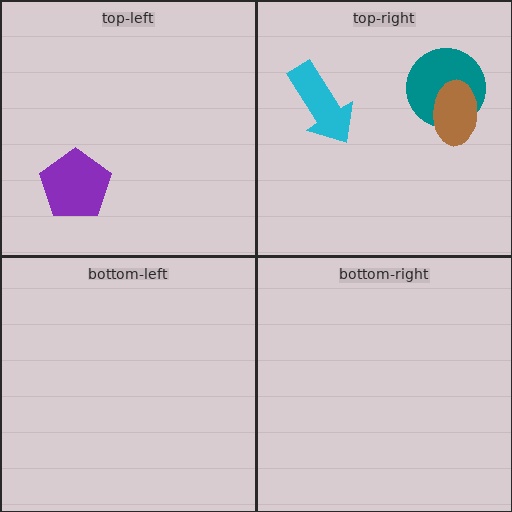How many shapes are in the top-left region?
1.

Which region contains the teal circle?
The top-right region.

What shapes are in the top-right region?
The teal circle, the cyan arrow, the brown ellipse.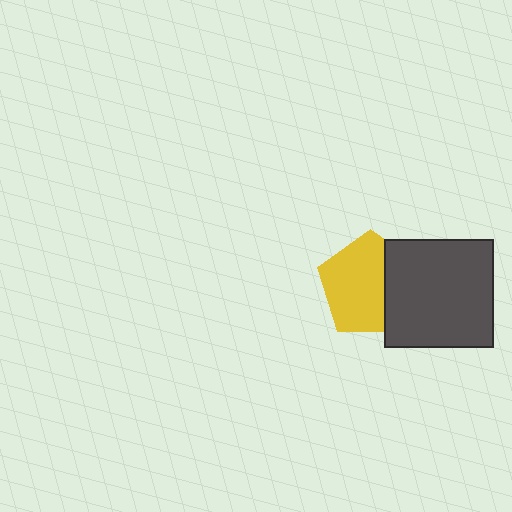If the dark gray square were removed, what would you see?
You would see the complete yellow pentagon.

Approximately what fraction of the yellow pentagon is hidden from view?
Roughly 34% of the yellow pentagon is hidden behind the dark gray square.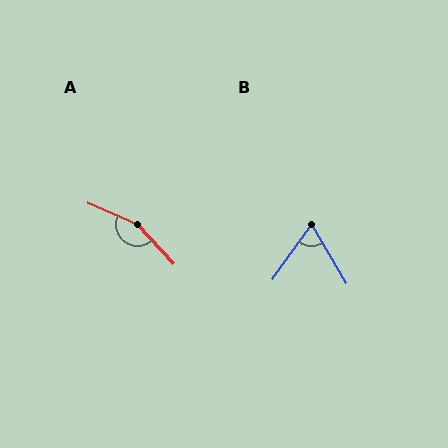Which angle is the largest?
A, at approximately 156 degrees.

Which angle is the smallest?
B, at approximately 66 degrees.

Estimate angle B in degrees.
Approximately 66 degrees.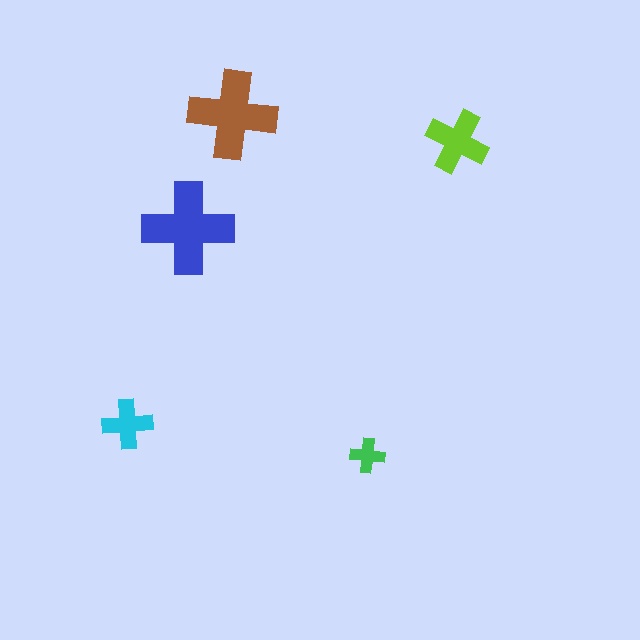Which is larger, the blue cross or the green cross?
The blue one.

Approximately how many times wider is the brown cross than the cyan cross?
About 2 times wider.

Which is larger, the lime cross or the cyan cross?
The lime one.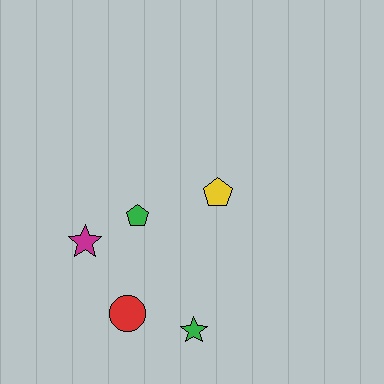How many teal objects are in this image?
There are no teal objects.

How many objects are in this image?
There are 5 objects.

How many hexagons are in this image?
There are no hexagons.